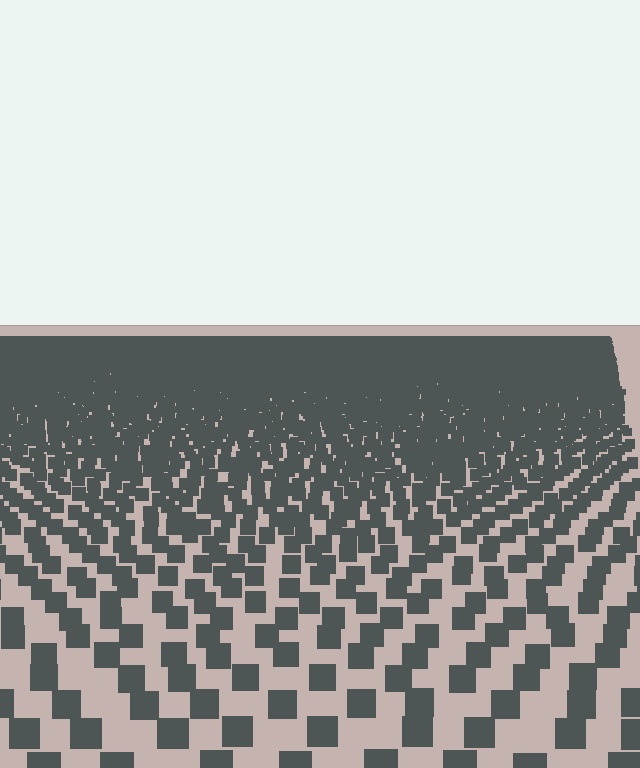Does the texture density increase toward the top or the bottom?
Density increases toward the top.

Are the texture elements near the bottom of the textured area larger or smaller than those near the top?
Larger. Near the bottom, elements are closer to the viewer and appear at a bigger on-screen size.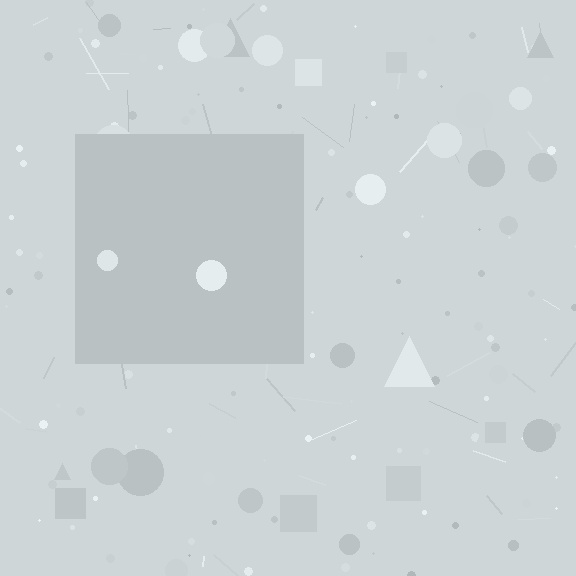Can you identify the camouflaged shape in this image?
The camouflaged shape is a square.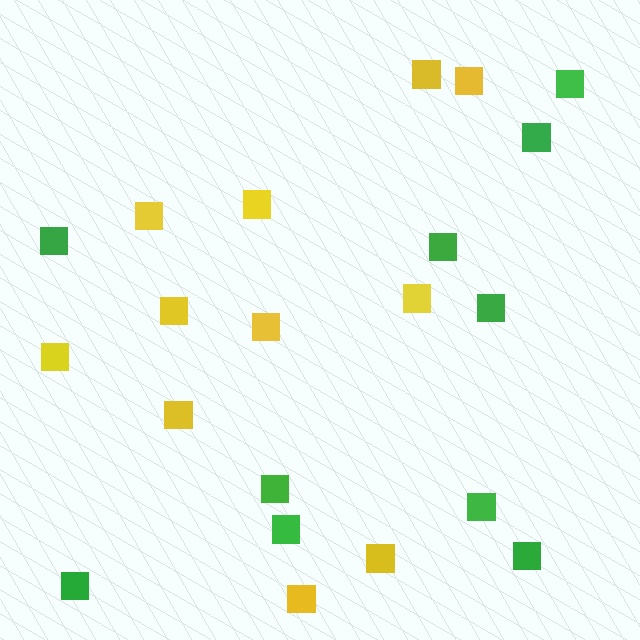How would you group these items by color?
There are 2 groups: one group of yellow squares (11) and one group of green squares (10).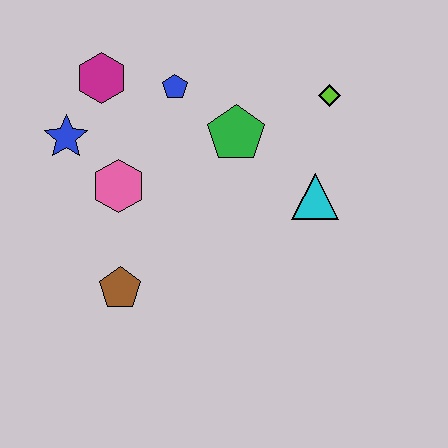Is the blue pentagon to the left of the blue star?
No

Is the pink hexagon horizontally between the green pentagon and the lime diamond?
No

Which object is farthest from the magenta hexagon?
The cyan triangle is farthest from the magenta hexagon.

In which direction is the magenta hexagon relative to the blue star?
The magenta hexagon is above the blue star.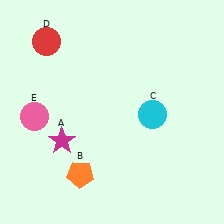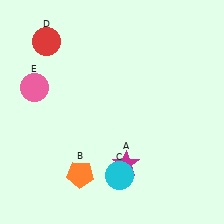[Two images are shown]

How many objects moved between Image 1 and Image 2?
3 objects moved between the two images.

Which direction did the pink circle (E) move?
The pink circle (E) moved up.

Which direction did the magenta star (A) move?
The magenta star (A) moved right.